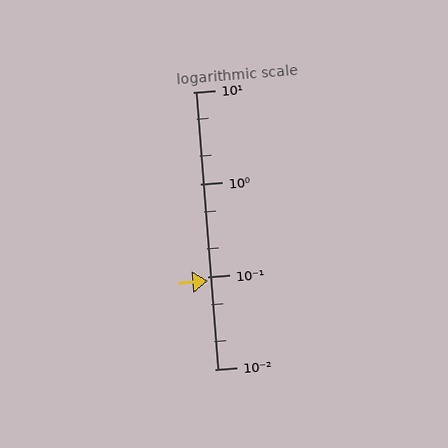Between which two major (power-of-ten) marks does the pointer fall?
The pointer is between 0.01 and 0.1.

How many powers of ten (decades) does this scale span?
The scale spans 3 decades, from 0.01 to 10.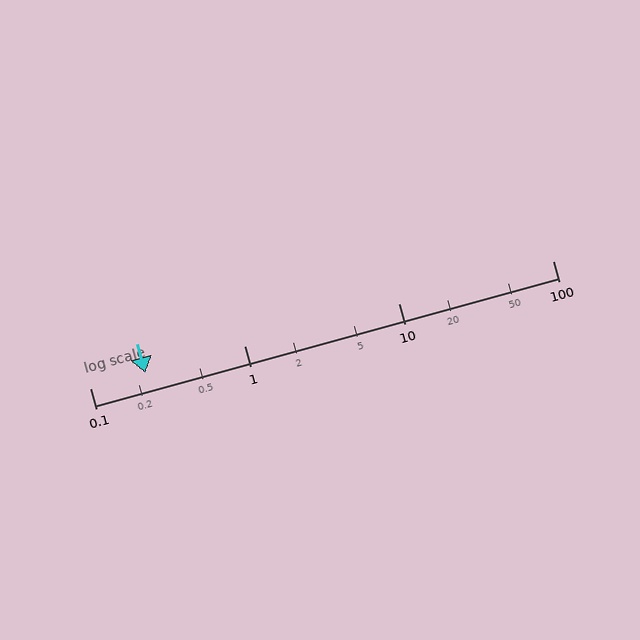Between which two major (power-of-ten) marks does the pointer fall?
The pointer is between 0.1 and 1.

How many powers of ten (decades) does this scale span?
The scale spans 3 decades, from 0.1 to 100.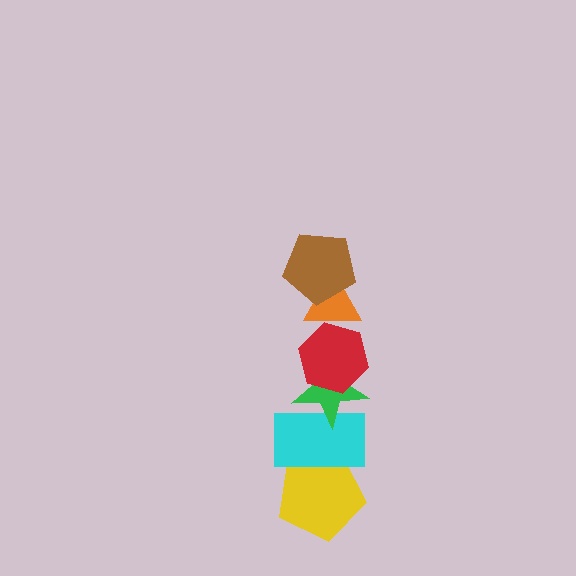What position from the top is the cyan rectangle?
The cyan rectangle is 5th from the top.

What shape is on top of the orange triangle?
The brown pentagon is on top of the orange triangle.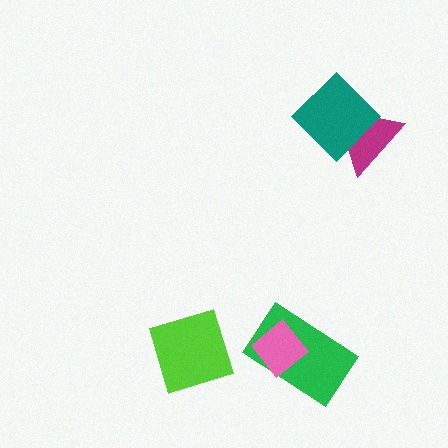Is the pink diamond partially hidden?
No, no other shape covers it.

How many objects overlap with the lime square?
0 objects overlap with the lime square.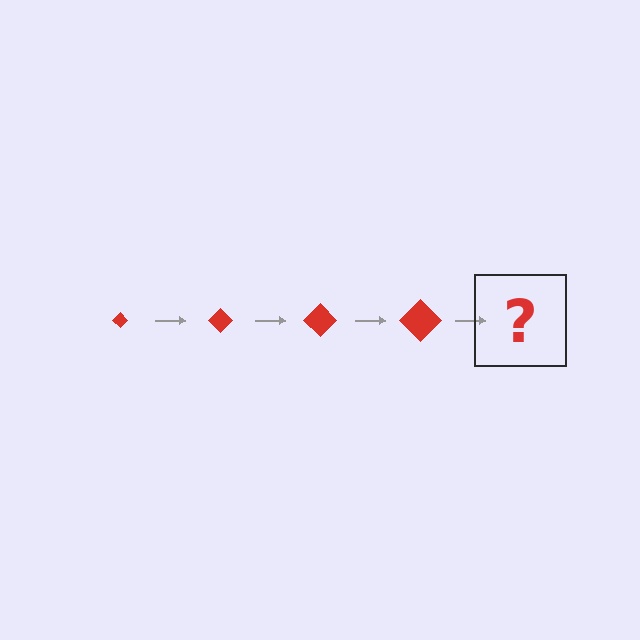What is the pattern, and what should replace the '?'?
The pattern is that the diamond gets progressively larger each step. The '?' should be a red diamond, larger than the previous one.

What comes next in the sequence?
The next element should be a red diamond, larger than the previous one.